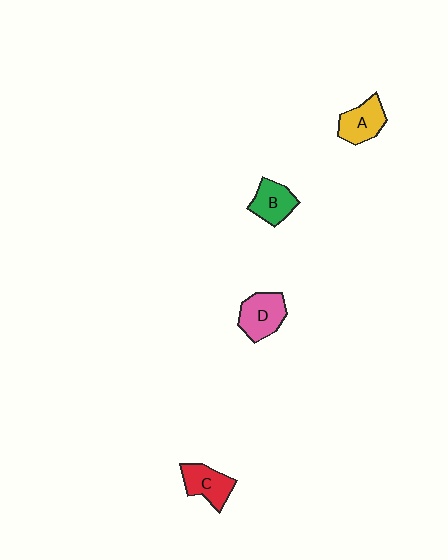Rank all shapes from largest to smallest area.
From largest to smallest: D (pink), A (yellow), C (red), B (green).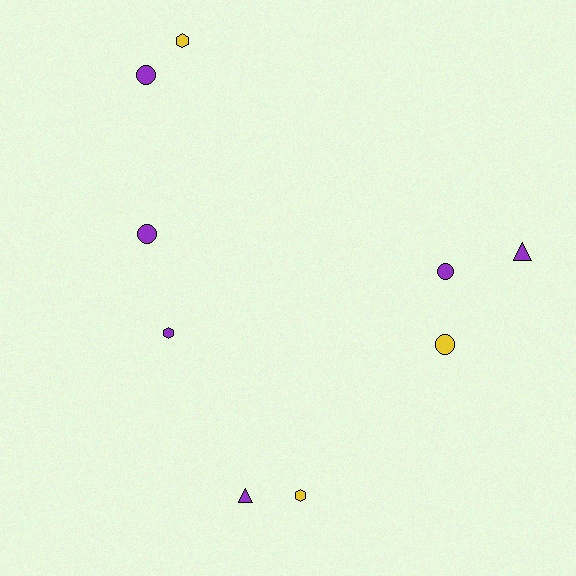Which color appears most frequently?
Purple, with 6 objects.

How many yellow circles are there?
There is 1 yellow circle.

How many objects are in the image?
There are 9 objects.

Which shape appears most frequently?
Circle, with 4 objects.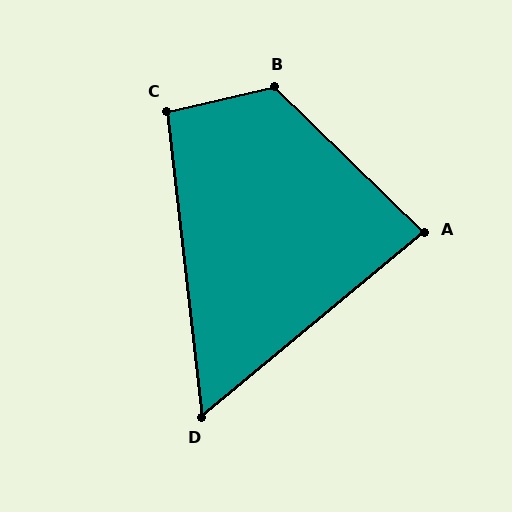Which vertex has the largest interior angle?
B, at approximately 123 degrees.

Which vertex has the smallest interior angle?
D, at approximately 57 degrees.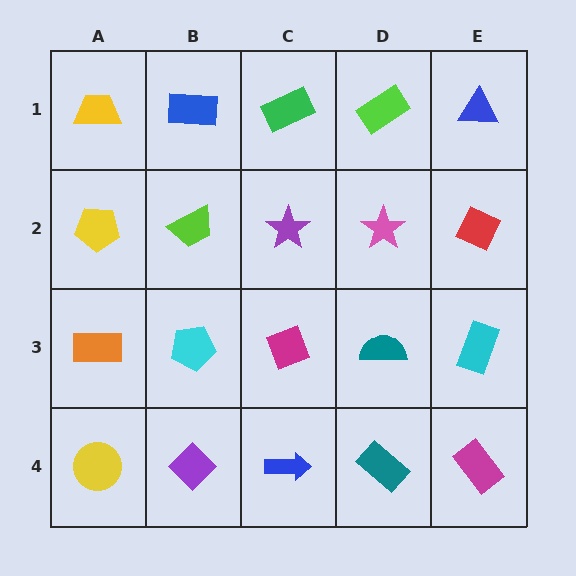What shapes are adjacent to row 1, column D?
A pink star (row 2, column D), a green rectangle (row 1, column C), a blue triangle (row 1, column E).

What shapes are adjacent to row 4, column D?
A teal semicircle (row 3, column D), a blue arrow (row 4, column C), a magenta rectangle (row 4, column E).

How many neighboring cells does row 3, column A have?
3.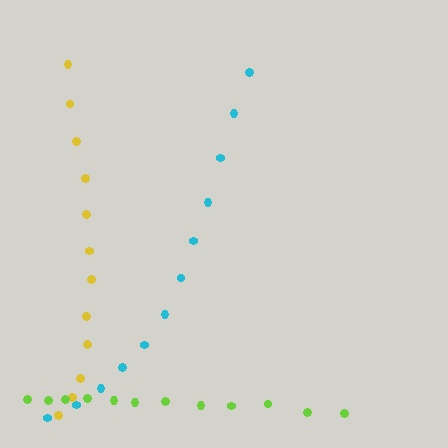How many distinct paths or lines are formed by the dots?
There are 3 distinct paths.